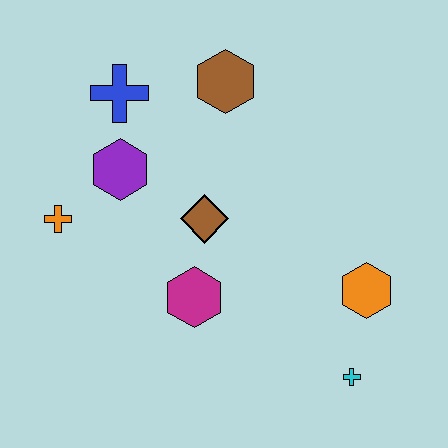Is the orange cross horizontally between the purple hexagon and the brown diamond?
No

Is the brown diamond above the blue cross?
No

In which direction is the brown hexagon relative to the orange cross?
The brown hexagon is to the right of the orange cross.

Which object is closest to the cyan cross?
The orange hexagon is closest to the cyan cross.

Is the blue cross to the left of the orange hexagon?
Yes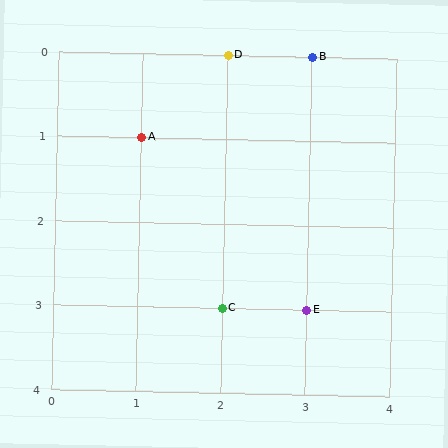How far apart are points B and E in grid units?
Points B and E are 3 rows apart.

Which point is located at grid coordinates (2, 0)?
Point D is at (2, 0).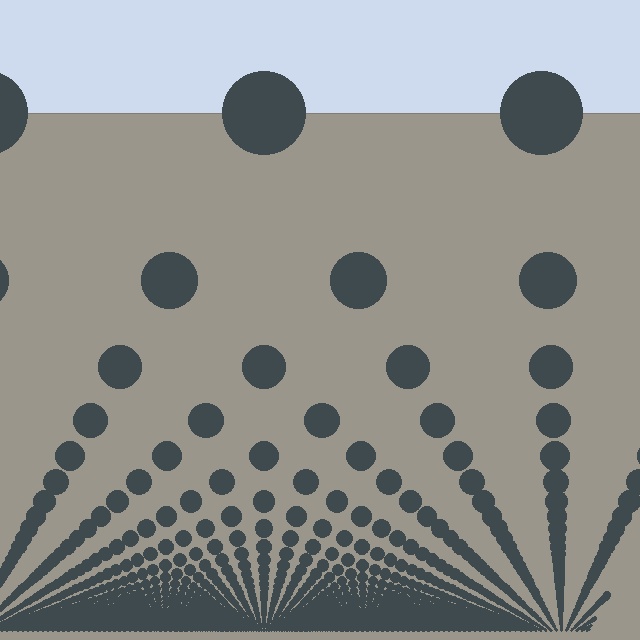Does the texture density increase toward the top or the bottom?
Density increases toward the bottom.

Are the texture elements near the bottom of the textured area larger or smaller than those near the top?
Smaller. The gradient is inverted — elements near the bottom are smaller and denser.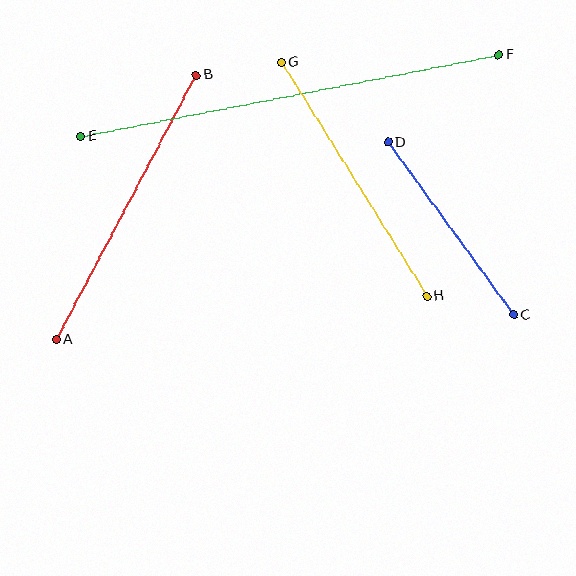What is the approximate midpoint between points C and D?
The midpoint is at approximately (451, 229) pixels.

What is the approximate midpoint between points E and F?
The midpoint is at approximately (290, 96) pixels.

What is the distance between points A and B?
The distance is approximately 299 pixels.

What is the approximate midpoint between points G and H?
The midpoint is at approximately (354, 179) pixels.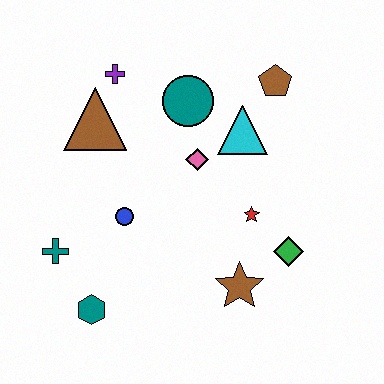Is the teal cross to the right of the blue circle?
No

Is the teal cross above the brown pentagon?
No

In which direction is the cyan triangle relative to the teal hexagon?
The cyan triangle is above the teal hexagon.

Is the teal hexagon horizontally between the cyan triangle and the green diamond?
No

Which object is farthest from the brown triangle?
The green diamond is farthest from the brown triangle.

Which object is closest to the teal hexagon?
The teal cross is closest to the teal hexagon.